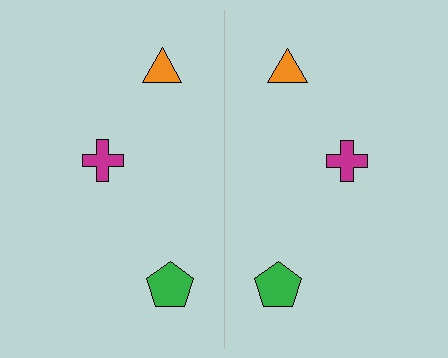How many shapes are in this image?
There are 6 shapes in this image.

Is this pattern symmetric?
Yes, this pattern has bilateral (reflection) symmetry.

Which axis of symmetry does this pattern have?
The pattern has a vertical axis of symmetry running through the center of the image.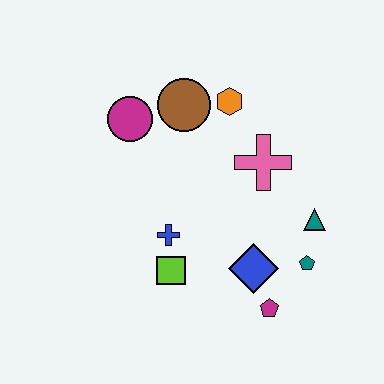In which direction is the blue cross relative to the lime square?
The blue cross is above the lime square.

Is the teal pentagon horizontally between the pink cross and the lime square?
No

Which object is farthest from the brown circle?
The magenta pentagon is farthest from the brown circle.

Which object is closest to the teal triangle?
The teal pentagon is closest to the teal triangle.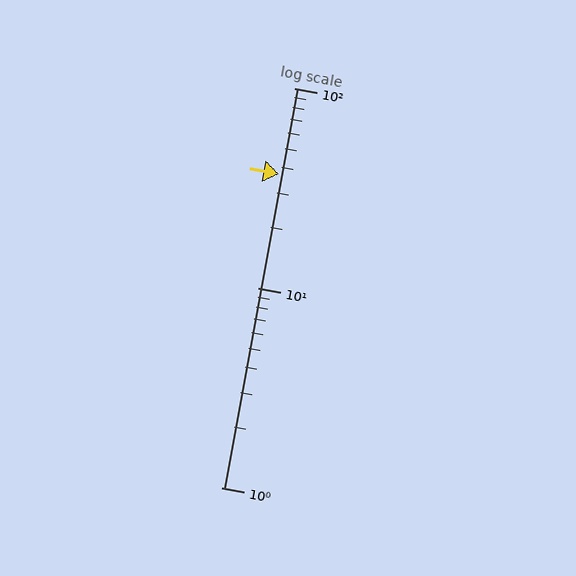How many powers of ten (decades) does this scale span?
The scale spans 2 decades, from 1 to 100.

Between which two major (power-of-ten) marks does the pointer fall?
The pointer is between 10 and 100.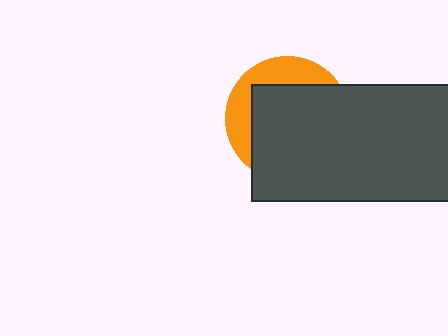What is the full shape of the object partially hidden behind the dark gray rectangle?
The partially hidden object is an orange circle.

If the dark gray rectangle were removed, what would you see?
You would see the complete orange circle.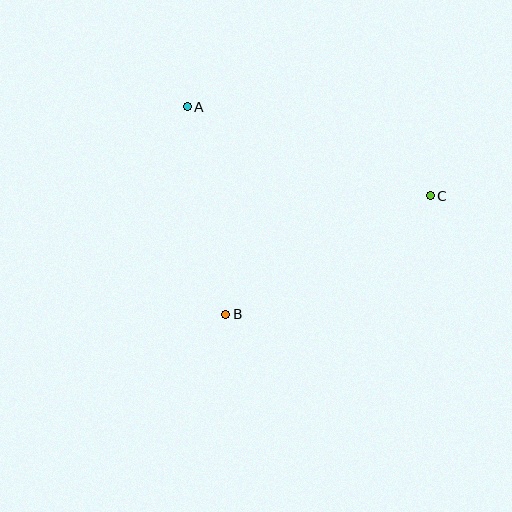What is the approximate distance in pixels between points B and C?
The distance between B and C is approximately 236 pixels.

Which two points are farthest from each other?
Points A and C are farthest from each other.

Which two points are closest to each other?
Points A and B are closest to each other.